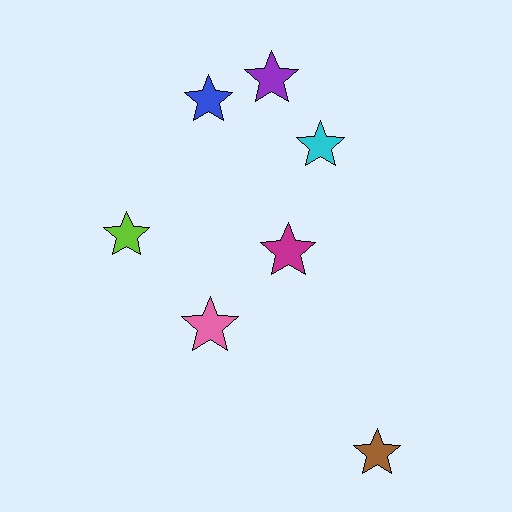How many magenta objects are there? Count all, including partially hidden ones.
There is 1 magenta object.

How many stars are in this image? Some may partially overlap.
There are 7 stars.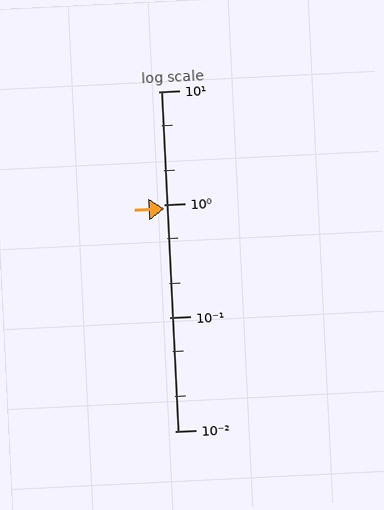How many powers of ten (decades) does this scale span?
The scale spans 3 decades, from 0.01 to 10.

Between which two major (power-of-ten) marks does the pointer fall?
The pointer is between 0.1 and 1.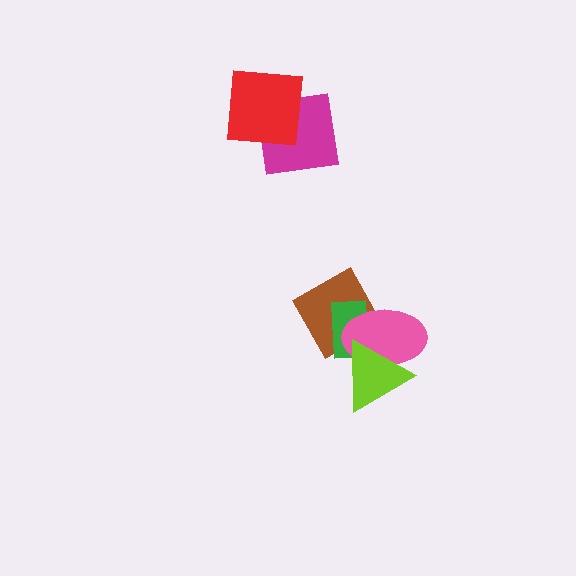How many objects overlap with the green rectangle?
3 objects overlap with the green rectangle.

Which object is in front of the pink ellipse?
The lime triangle is in front of the pink ellipse.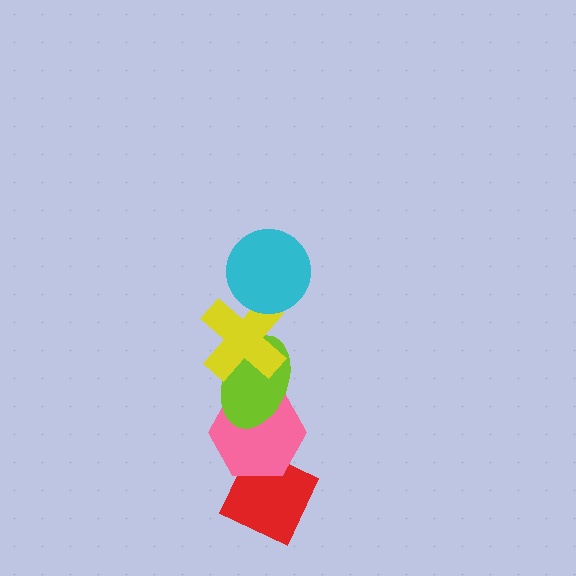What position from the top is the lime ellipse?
The lime ellipse is 3rd from the top.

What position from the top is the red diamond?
The red diamond is 5th from the top.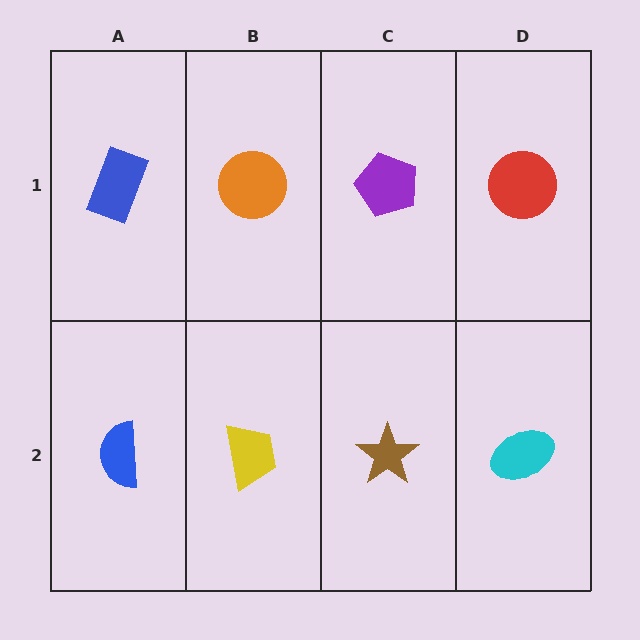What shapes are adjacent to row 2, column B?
An orange circle (row 1, column B), a blue semicircle (row 2, column A), a brown star (row 2, column C).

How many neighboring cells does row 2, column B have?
3.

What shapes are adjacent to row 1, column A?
A blue semicircle (row 2, column A), an orange circle (row 1, column B).